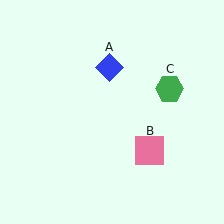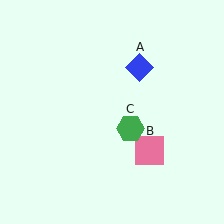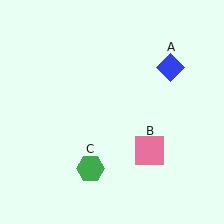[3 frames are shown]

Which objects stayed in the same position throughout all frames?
Pink square (object B) remained stationary.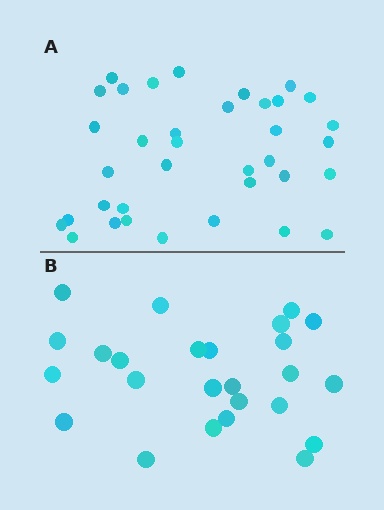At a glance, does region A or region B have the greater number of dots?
Region A (the top region) has more dots.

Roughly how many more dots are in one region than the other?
Region A has roughly 12 or so more dots than region B.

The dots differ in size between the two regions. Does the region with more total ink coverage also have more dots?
No. Region B has more total ink coverage because its dots are larger, but region A actually contains more individual dots. Total area can be misleading — the number of items is what matters here.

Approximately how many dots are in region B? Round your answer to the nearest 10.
About 20 dots. (The exact count is 25, which rounds to 20.)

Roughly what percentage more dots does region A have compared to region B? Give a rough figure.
About 45% more.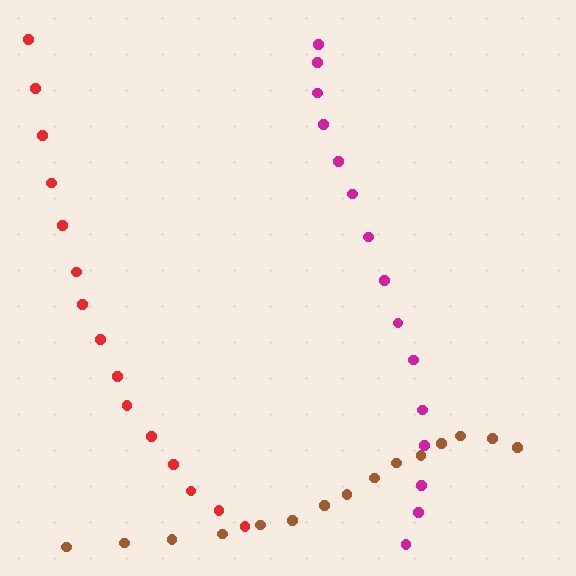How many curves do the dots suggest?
There are 3 distinct paths.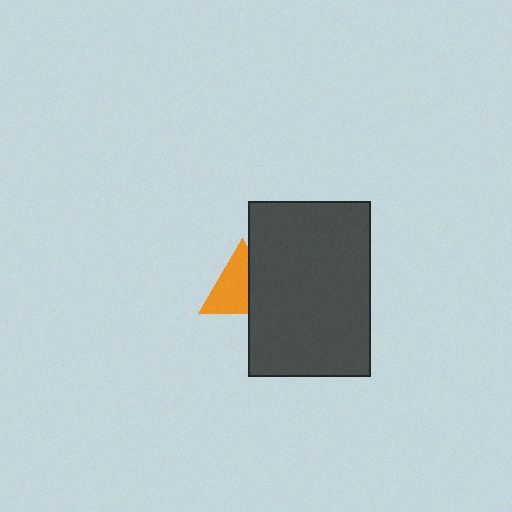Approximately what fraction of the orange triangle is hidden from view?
Roughly 39% of the orange triangle is hidden behind the dark gray rectangle.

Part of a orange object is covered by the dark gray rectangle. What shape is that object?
It is a triangle.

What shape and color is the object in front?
The object in front is a dark gray rectangle.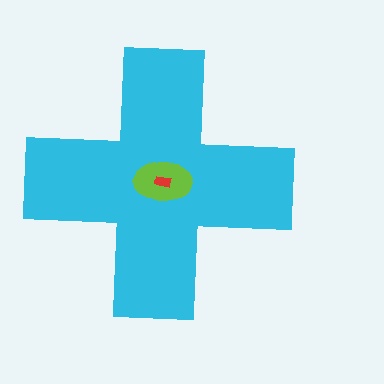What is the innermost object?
The red rectangle.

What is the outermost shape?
The cyan cross.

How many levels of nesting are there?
3.